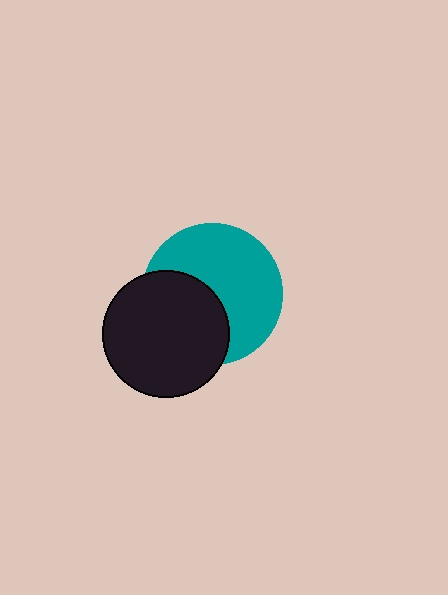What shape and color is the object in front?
The object in front is a black circle.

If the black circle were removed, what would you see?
You would see the complete teal circle.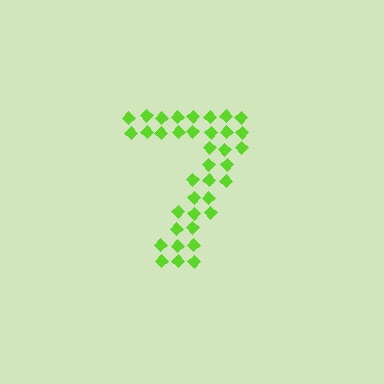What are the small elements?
The small elements are diamonds.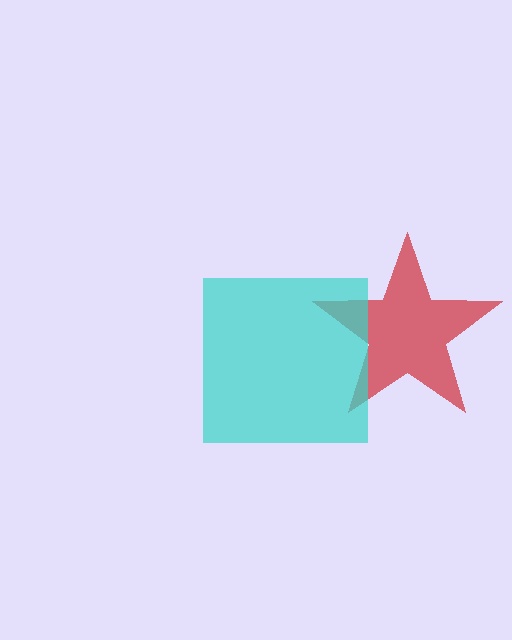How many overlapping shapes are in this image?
There are 2 overlapping shapes in the image.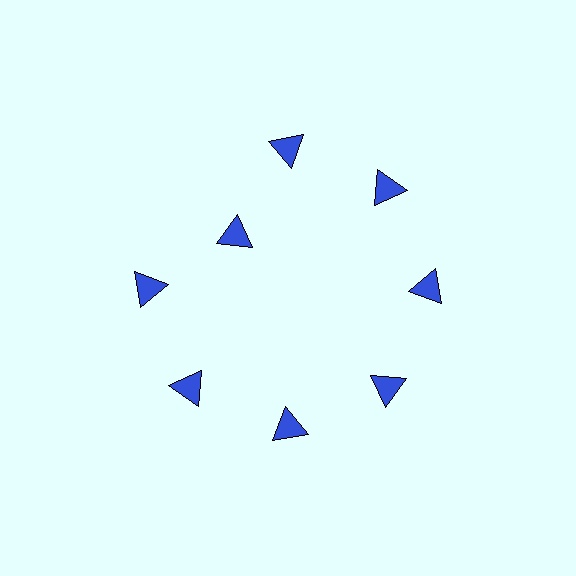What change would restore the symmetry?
The symmetry would be restored by moving it outward, back onto the ring so that all 8 triangles sit at equal angles and equal distance from the center.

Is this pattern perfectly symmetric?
No. The 8 blue triangles are arranged in a ring, but one element near the 10 o'clock position is pulled inward toward the center, breaking the 8-fold rotational symmetry.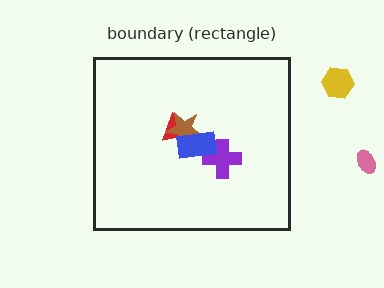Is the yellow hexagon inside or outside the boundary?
Outside.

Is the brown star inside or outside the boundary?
Inside.